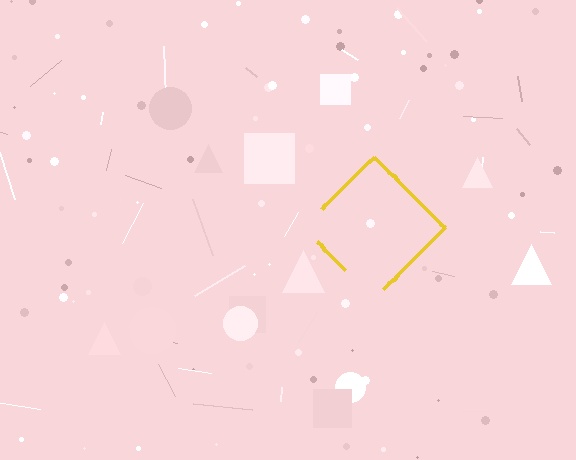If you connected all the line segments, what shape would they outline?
They would outline a diamond.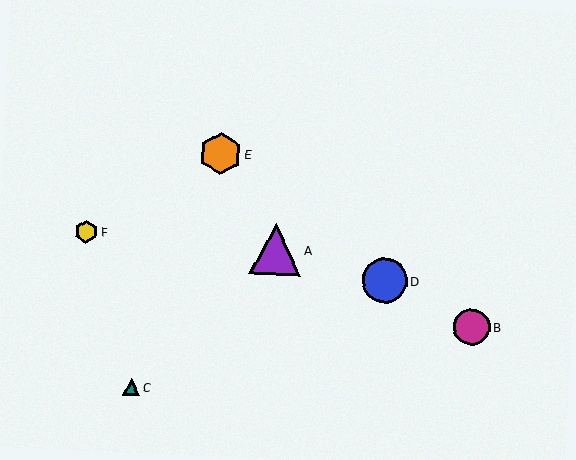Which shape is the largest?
The purple triangle (labeled A) is the largest.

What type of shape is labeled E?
Shape E is an orange hexagon.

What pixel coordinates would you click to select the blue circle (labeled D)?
Click at (385, 281) to select the blue circle D.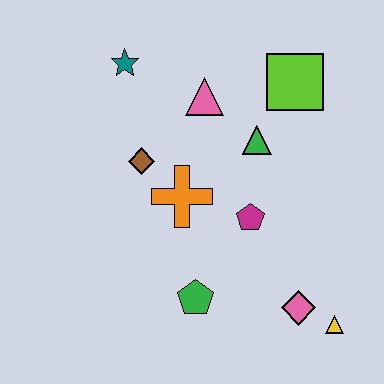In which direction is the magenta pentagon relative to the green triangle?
The magenta pentagon is below the green triangle.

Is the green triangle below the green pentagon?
No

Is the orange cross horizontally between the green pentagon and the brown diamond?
Yes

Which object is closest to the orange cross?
The brown diamond is closest to the orange cross.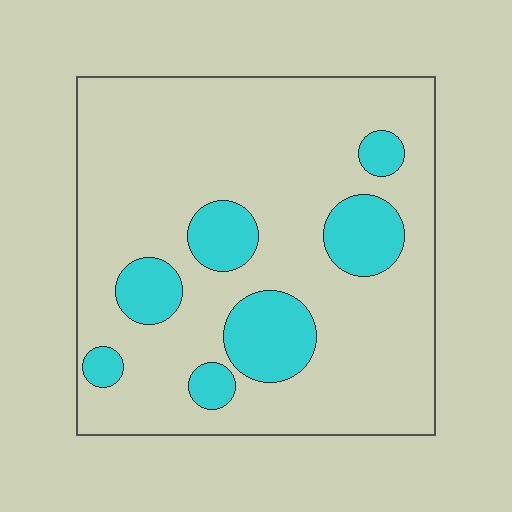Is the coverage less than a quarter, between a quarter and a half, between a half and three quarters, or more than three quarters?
Less than a quarter.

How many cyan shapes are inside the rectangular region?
7.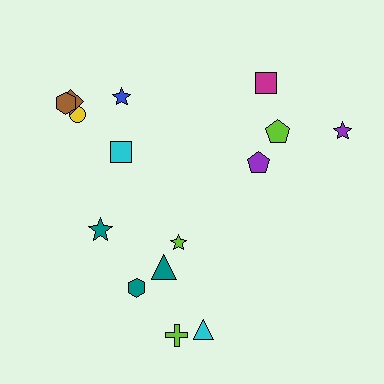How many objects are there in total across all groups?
There are 15 objects.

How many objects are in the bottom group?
There are 5 objects.